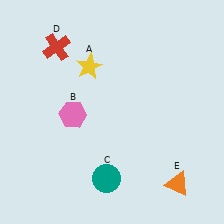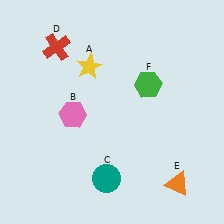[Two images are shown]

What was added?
A green hexagon (F) was added in Image 2.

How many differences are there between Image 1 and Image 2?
There is 1 difference between the two images.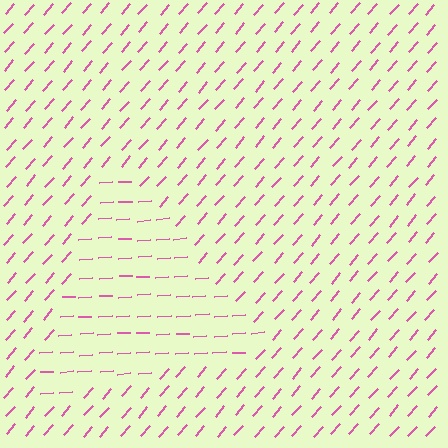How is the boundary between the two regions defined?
The boundary is defined purely by a change in line orientation (approximately 45 degrees difference). All lines are the same color and thickness.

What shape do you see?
I see a triangle.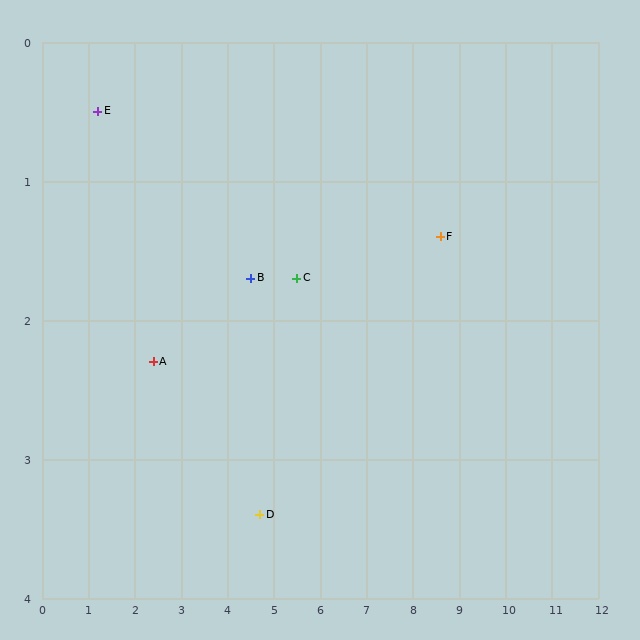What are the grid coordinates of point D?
Point D is at approximately (4.7, 3.4).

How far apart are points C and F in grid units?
Points C and F are about 3.1 grid units apart.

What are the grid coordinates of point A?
Point A is at approximately (2.4, 2.3).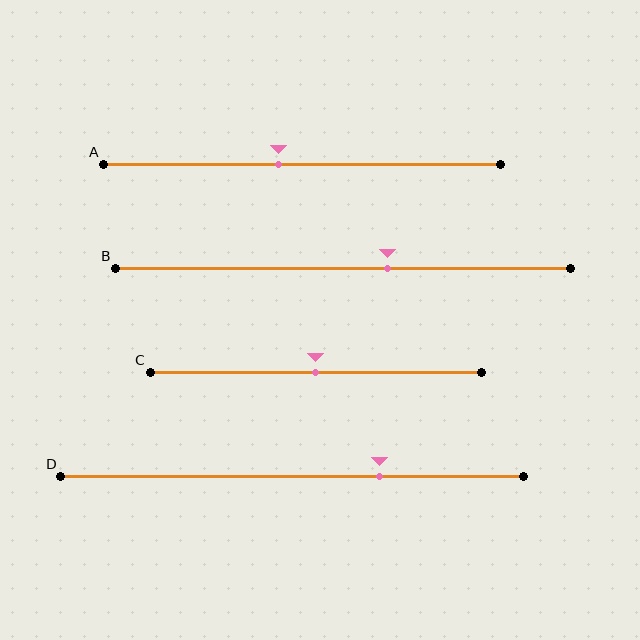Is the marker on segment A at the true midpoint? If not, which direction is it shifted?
No, the marker on segment A is shifted to the left by about 6% of the segment length.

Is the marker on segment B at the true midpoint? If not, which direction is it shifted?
No, the marker on segment B is shifted to the right by about 10% of the segment length.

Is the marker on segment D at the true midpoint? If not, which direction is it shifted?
No, the marker on segment D is shifted to the right by about 19% of the segment length.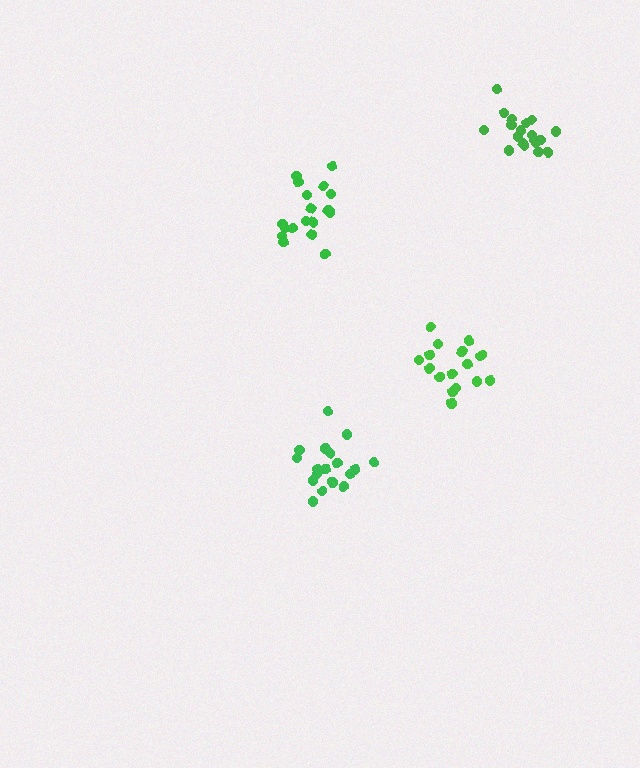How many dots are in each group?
Group 1: 18 dots, Group 2: 19 dots, Group 3: 18 dots, Group 4: 19 dots (74 total).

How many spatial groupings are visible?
There are 4 spatial groupings.